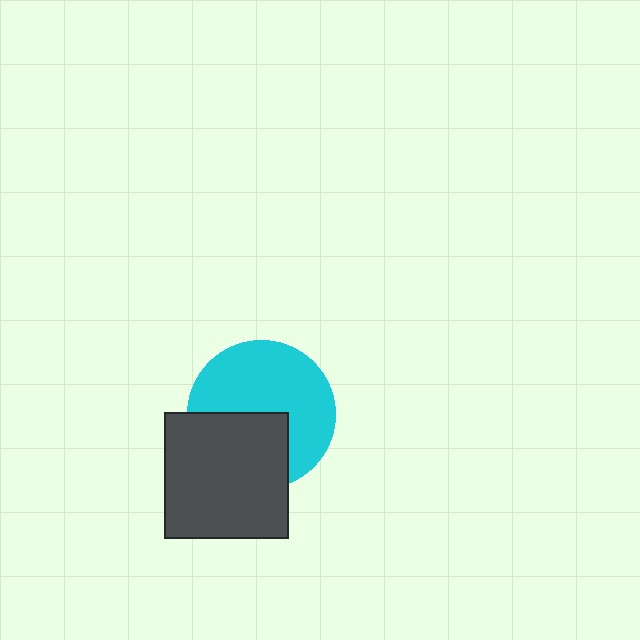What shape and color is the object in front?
The object in front is a dark gray rectangle.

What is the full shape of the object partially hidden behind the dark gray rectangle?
The partially hidden object is a cyan circle.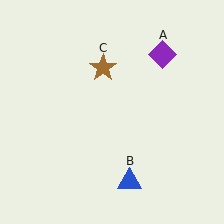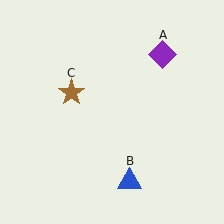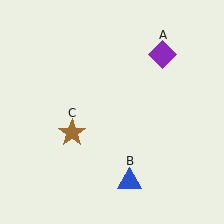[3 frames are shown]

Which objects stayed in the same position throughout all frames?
Purple diamond (object A) and blue triangle (object B) remained stationary.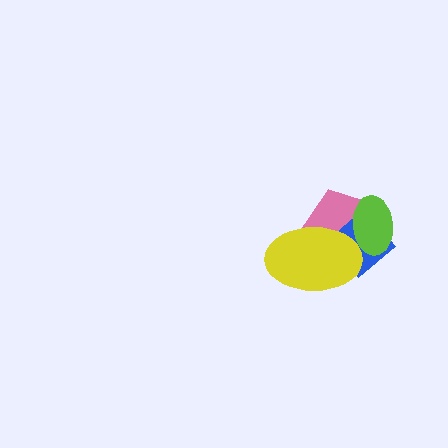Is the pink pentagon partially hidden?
Yes, it is partially covered by another shape.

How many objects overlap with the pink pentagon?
3 objects overlap with the pink pentagon.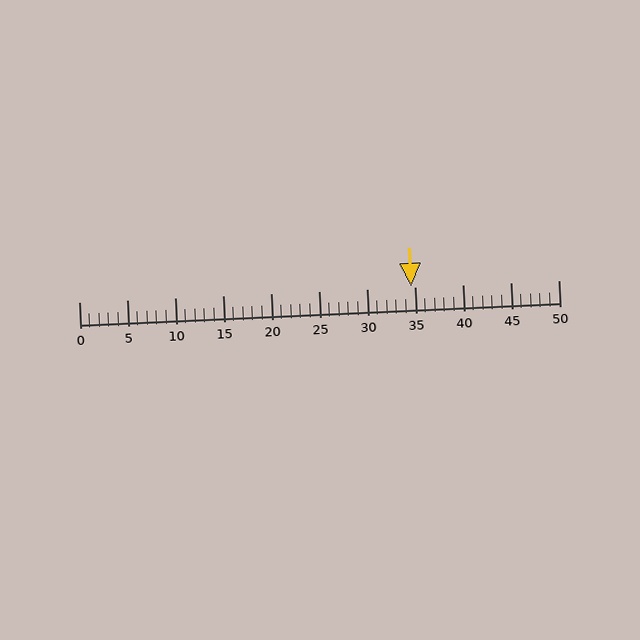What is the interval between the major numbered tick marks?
The major tick marks are spaced 5 units apart.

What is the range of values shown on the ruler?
The ruler shows values from 0 to 50.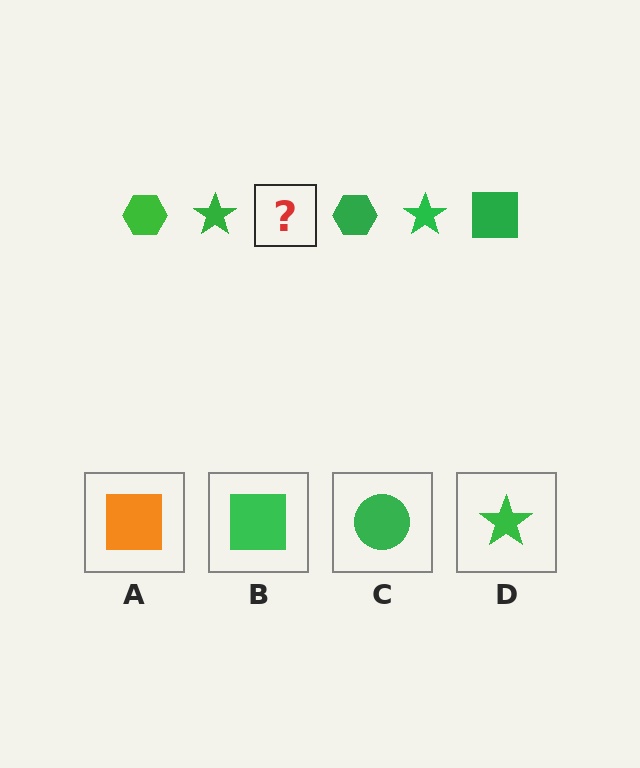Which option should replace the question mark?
Option B.